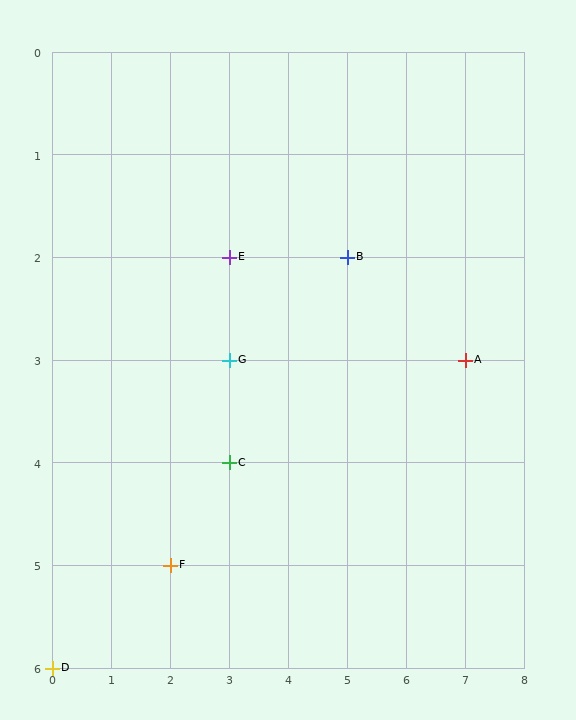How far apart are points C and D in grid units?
Points C and D are 3 columns and 2 rows apart (about 3.6 grid units diagonally).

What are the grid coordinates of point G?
Point G is at grid coordinates (3, 3).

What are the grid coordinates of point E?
Point E is at grid coordinates (3, 2).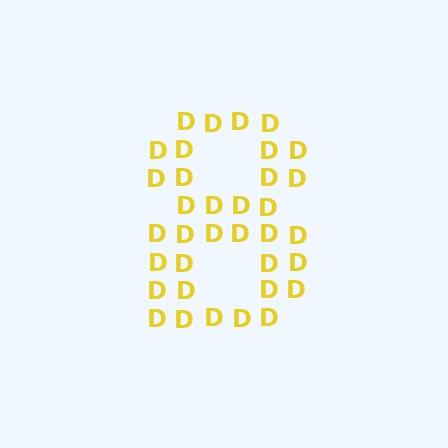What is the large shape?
The large shape is the digit 8.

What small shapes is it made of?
It is made of small letter D's.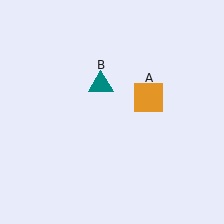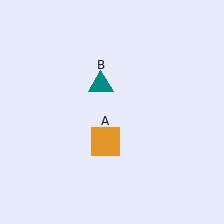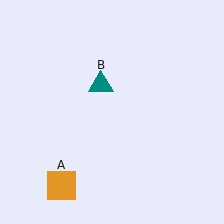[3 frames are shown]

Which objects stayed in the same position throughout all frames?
Teal triangle (object B) remained stationary.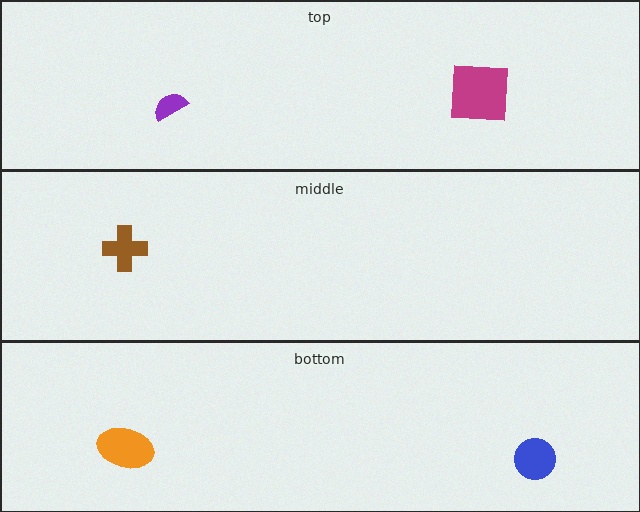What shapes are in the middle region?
The brown cross.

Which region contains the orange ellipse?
The bottom region.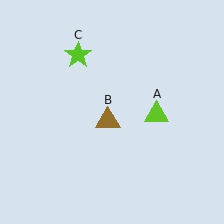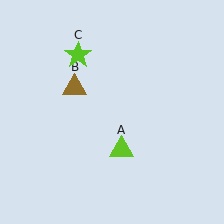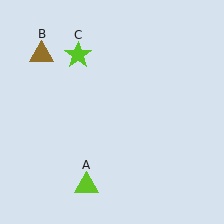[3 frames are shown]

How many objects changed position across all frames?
2 objects changed position: lime triangle (object A), brown triangle (object B).